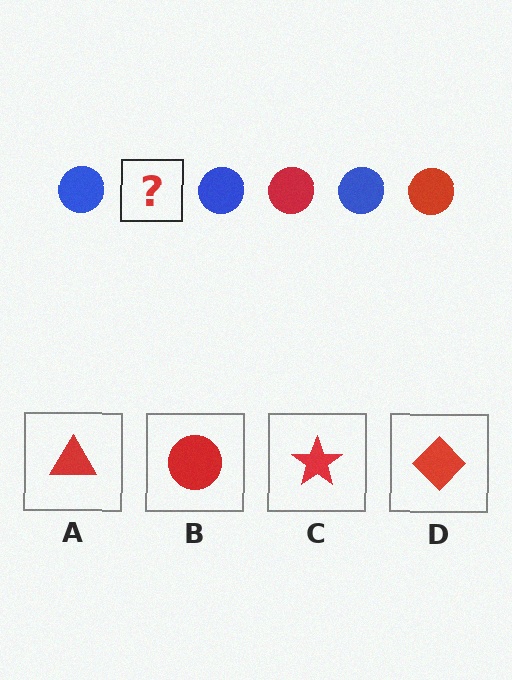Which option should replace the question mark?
Option B.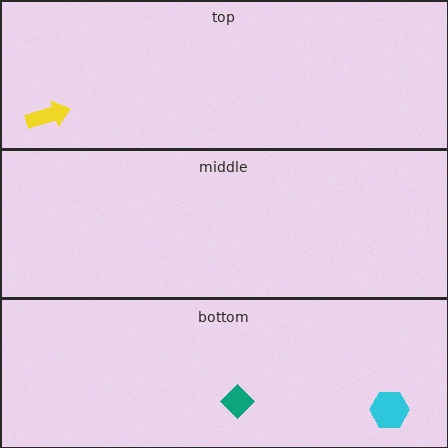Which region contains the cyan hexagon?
The bottom region.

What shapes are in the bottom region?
The cyan hexagon, the teal diamond.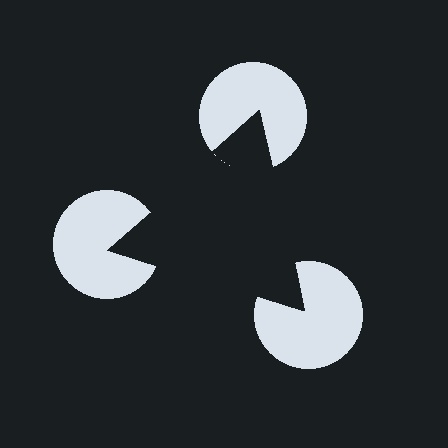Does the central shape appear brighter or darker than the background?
It typically appears slightly darker than the background, even though no actual brightness change is drawn.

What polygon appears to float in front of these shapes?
An illusory triangle — its edges are inferred from the aligned wedge cuts in the pac-man discs, not physically drawn.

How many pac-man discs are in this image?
There are 3 — one at each vertex of the illusory triangle.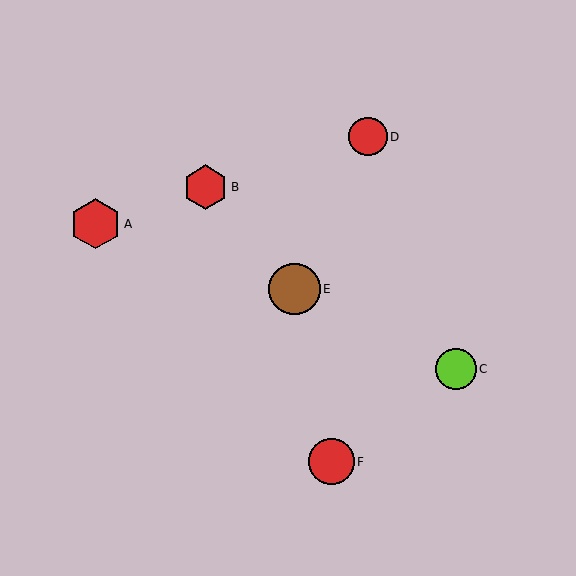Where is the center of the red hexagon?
The center of the red hexagon is at (206, 187).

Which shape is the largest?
The brown circle (labeled E) is the largest.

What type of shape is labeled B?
Shape B is a red hexagon.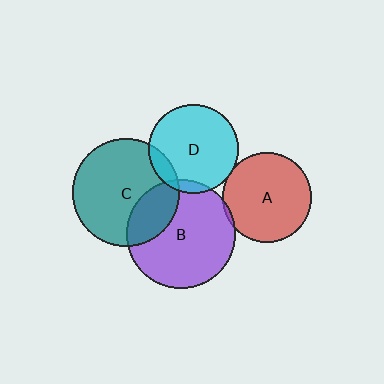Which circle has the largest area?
Circle B (purple).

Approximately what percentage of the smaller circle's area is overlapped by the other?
Approximately 10%.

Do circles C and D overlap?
Yes.